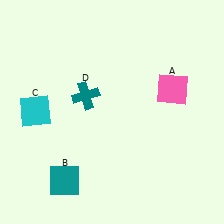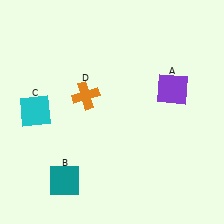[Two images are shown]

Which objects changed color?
A changed from pink to purple. D changed from teal to orange.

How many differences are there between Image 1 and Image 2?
There are 2 differences between the two images.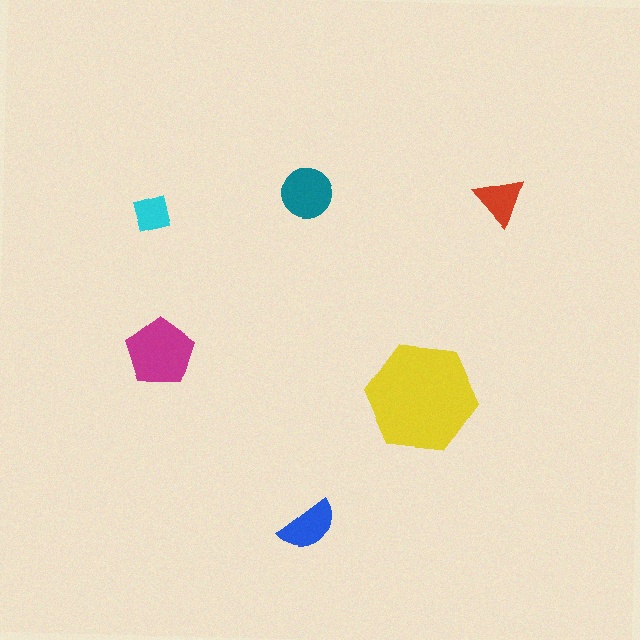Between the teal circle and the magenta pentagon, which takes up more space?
The magenta pentagon.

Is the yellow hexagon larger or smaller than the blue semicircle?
Larger.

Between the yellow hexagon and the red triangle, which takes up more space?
The yellow hexagon.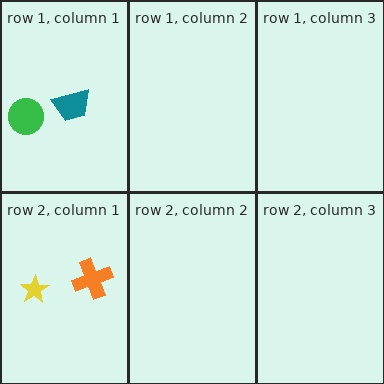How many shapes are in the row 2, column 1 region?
2.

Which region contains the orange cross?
The row 2, column 1 region.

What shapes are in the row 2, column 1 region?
The orange cross, the yellow star.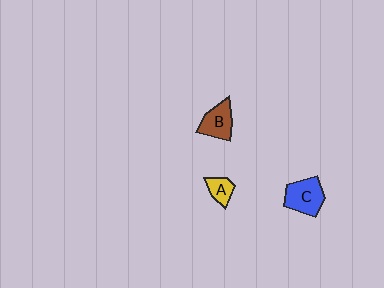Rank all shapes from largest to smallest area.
From largest to smallest: C (blue), B (brown), A (yellow).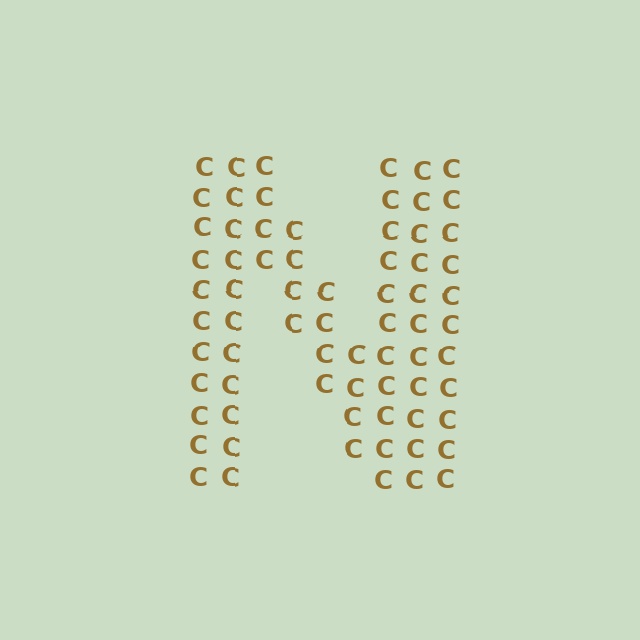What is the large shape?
The large shape is the letter N.